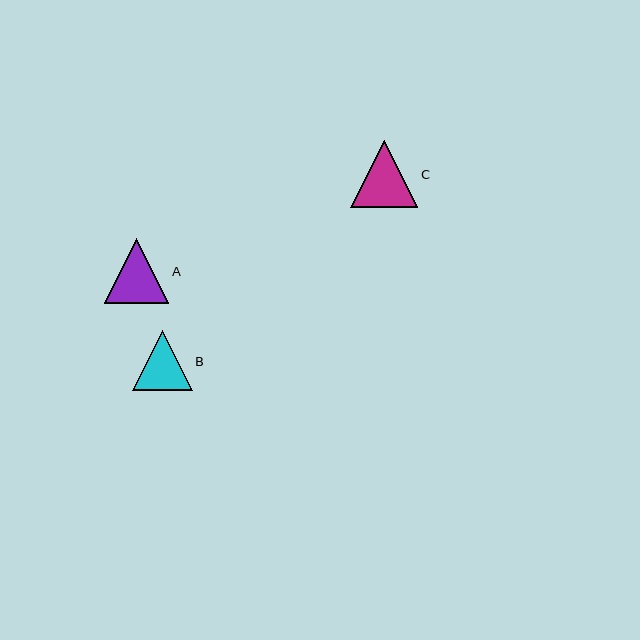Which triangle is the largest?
Triangle C is the largest with a size of approximately 68 pixels.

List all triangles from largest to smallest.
From largest to smallest: C, A, B.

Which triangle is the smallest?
Triangle B is the smallest with a size of approximately 60 pixels.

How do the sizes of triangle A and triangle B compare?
Triangle A and triangle B are approximately the same size.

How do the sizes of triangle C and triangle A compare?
Triangle C and triangle A are approximately the same size.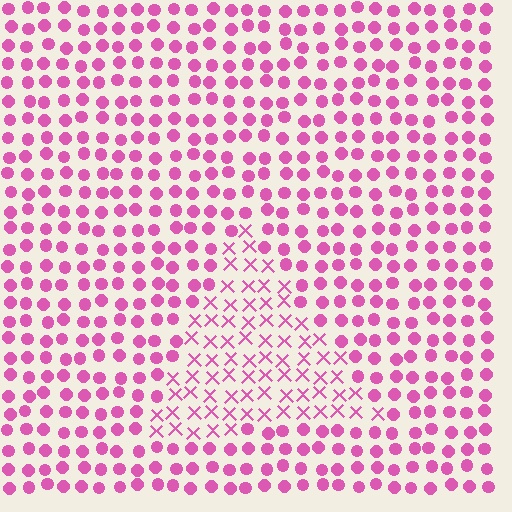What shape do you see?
I see a triangle.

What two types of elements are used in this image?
The image uses X marks inside the triangle region and circles outside it.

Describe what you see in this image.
The image is filled with small pink elements arranged in a uniform grid. A triangle-shaped region contains X marks, while the surrounding area contains circles. The boundary is defined purely by the change in element shape.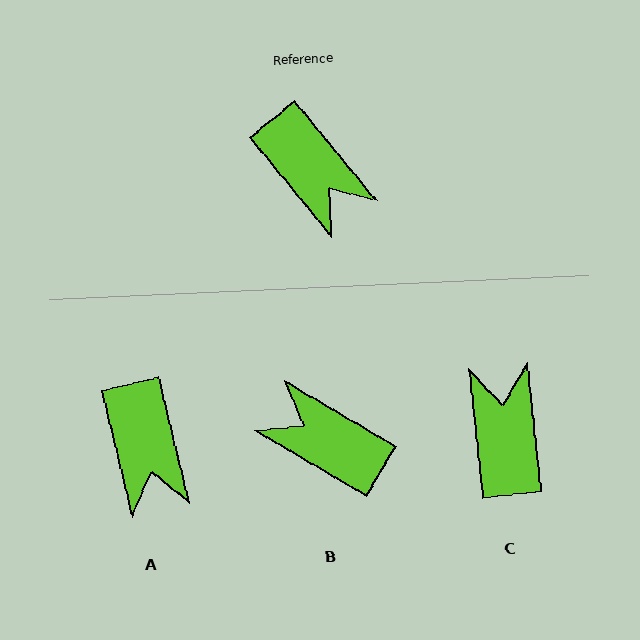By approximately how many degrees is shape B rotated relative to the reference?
Approximately 160 degrees clockwise.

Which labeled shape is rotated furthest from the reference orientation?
B, about 160 degrees away.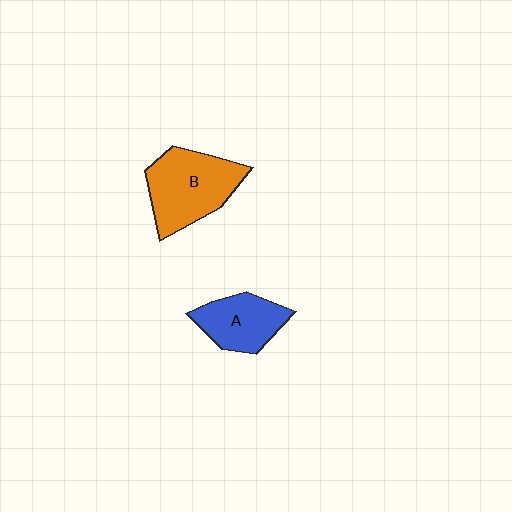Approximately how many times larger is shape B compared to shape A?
Approximately 1.4 times.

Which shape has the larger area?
Shape B (orange).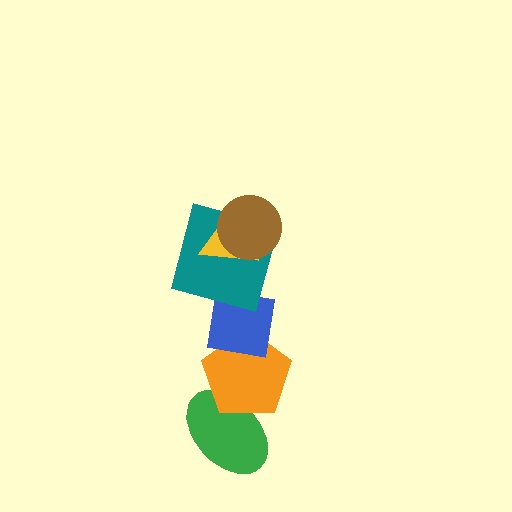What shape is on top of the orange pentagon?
The blue square is on top of the orange pentagon.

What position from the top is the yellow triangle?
The yellow triangle is 2nd from the top.